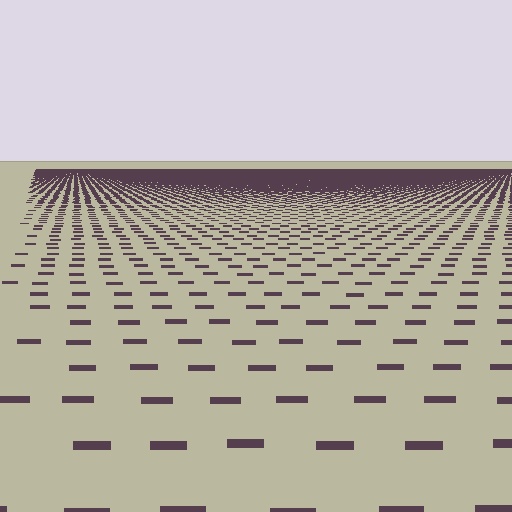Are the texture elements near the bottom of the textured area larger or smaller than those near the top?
Larger. Near the bottom, elements are closer to the viewer and appear at a bigger on-screen size.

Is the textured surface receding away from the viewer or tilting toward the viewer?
The surface is receding away from the viewer. Texture elements get smaller and denser toward the top.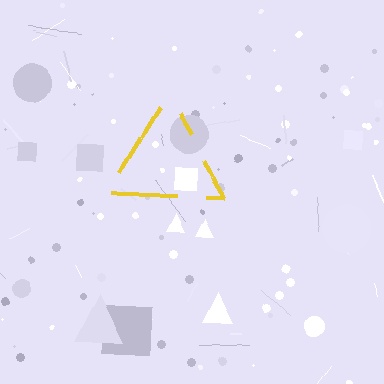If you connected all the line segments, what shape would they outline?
They would outline a triangle.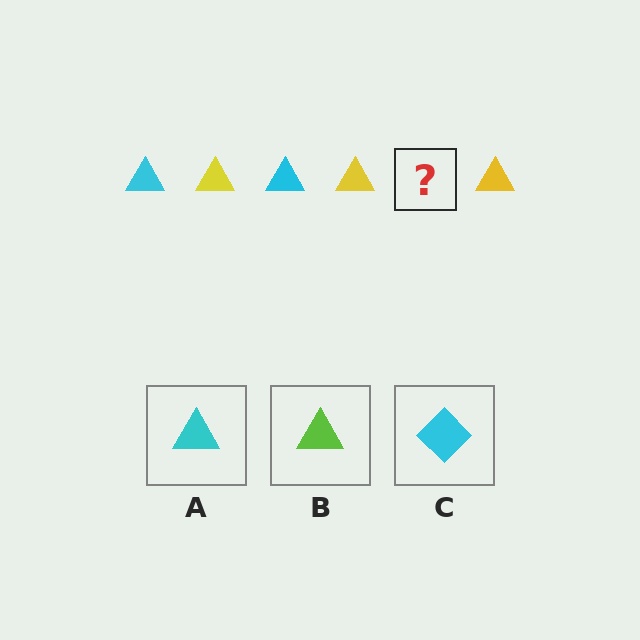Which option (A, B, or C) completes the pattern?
A.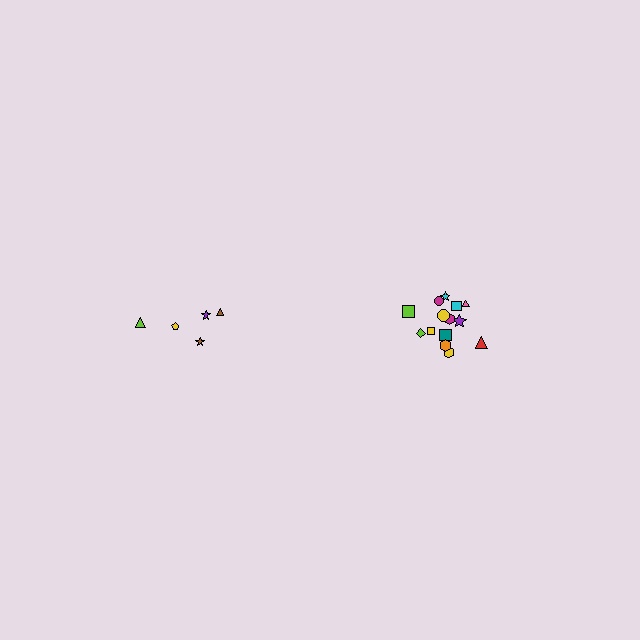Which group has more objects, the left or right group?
The right group.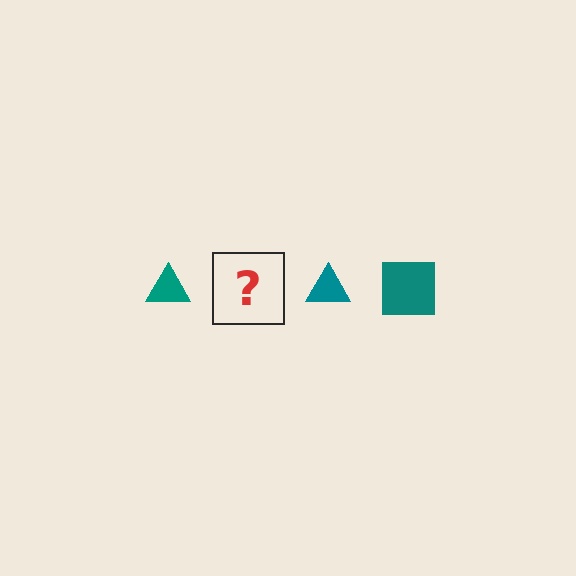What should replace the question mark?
The question mark should be replaced with a teal square.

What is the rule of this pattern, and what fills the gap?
The rule is that the pattern cycles through triangle, square shapes in teal. The gap should be filled with a teal square.